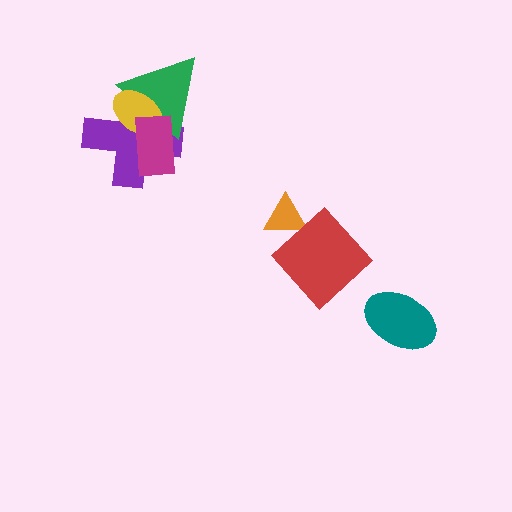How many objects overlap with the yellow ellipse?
3 objects overlap with the yellow ellipse.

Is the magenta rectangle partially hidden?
No, no other shape covers it.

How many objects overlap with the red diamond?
0 objects overlap with the red diamond.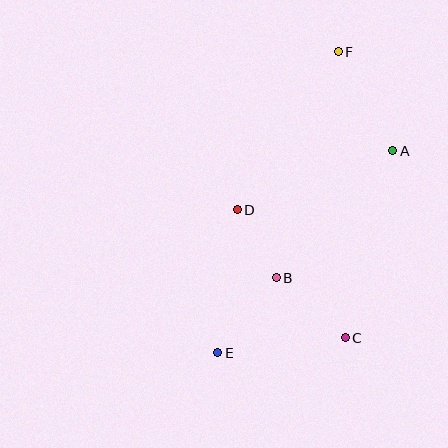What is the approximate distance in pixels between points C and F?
The distance between C and F is approximately 286 pixels.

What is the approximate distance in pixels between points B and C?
The distance between B and C is approximately 92 pixels.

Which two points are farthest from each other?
Points E and F are farthest from each other.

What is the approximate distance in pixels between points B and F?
The distance between B and F is approximately 235 pixels.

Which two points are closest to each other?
Points B and D are closest to each other.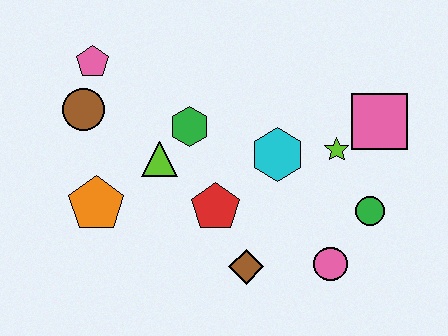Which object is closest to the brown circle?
The pink pentagon is closest to the brown circle.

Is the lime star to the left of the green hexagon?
No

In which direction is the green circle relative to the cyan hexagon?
The green circle is to the right of the cyan hexagon.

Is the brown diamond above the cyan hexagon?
No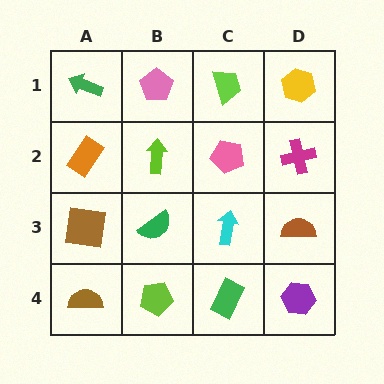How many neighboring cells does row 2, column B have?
4.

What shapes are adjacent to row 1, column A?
An orange rectangle (row 2, column A), a pink pentagon (row 1, column B).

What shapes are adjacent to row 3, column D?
A magenta cross (row 2, column D), a purple hexagon (row 4, column D), a cyan arrow (row 3, column C).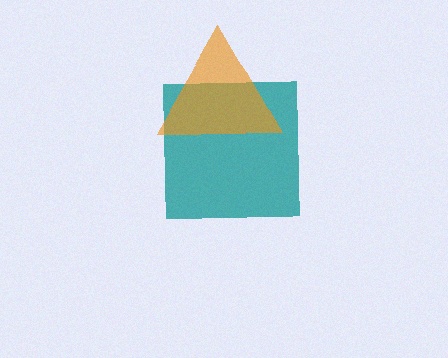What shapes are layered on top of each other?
The layered shapes are: a teal square, an orange triangle.